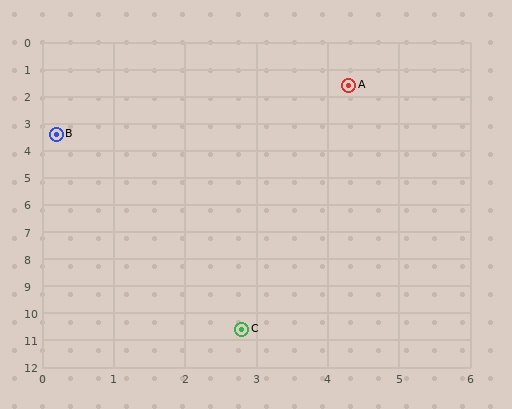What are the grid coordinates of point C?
Point C is at approximately (2.8, 10.6).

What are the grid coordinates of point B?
Point B is at approximately (0.2, 3.4).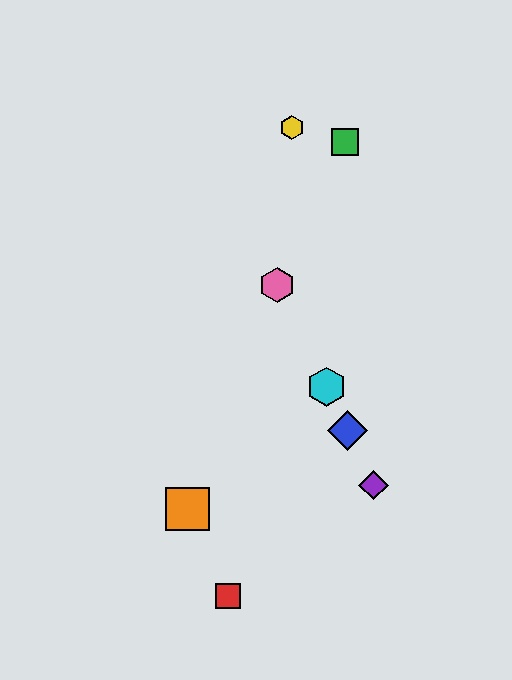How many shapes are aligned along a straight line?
4 shapes (the blue diamond, the purple diamond, the cyan hexagon, the pink hexagon) are aligned along a straight line.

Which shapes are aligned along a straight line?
The blue diamond, the purple diamond, the cyan hexagon, the pink hexagon are aligned along a straight line.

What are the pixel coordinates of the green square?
The green square is at (345, 142).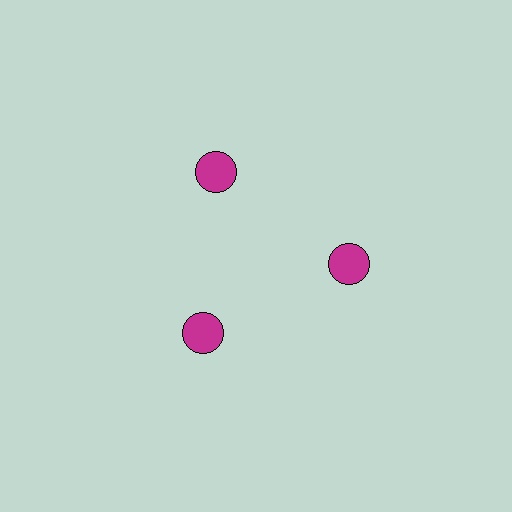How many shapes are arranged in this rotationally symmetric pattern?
There are 3 shapes, arranged in 3 groups of 1.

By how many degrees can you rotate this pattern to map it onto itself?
The pattern maps onto itself every 120 degrees of rotation.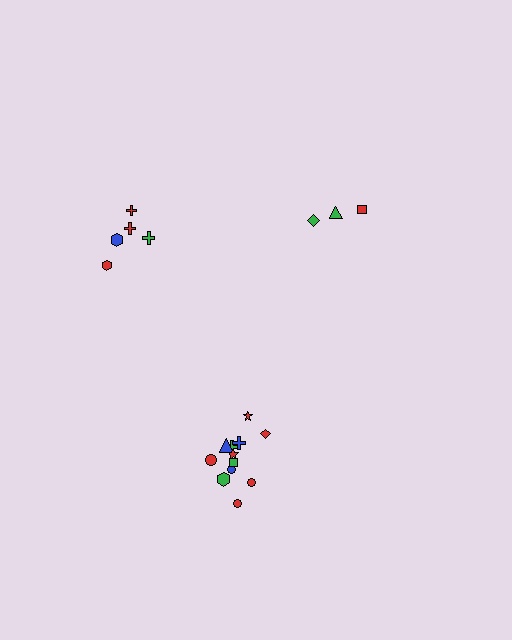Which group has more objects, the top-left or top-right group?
The top-left group.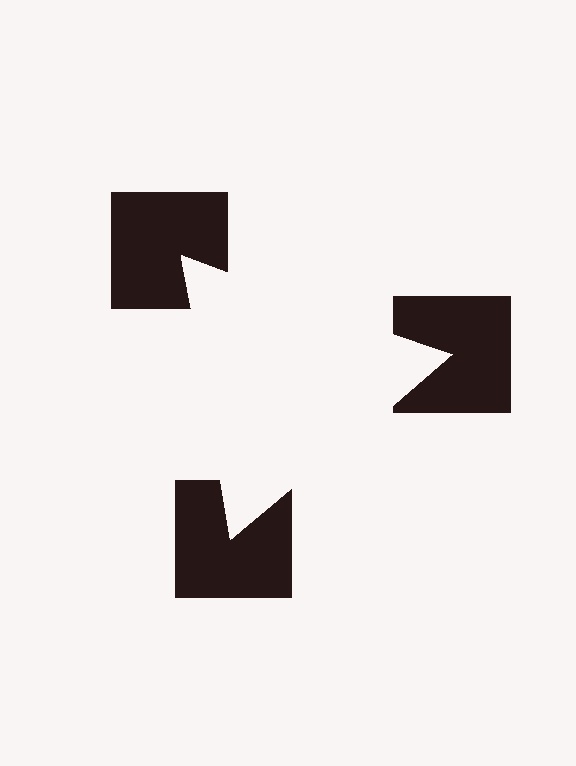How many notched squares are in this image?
There are 3 — one at each vertex of the illusory triangle.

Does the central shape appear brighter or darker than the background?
It typically appears slightly brighter than the background, even though no actual brightness change is drawn.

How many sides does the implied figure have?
3 sides.